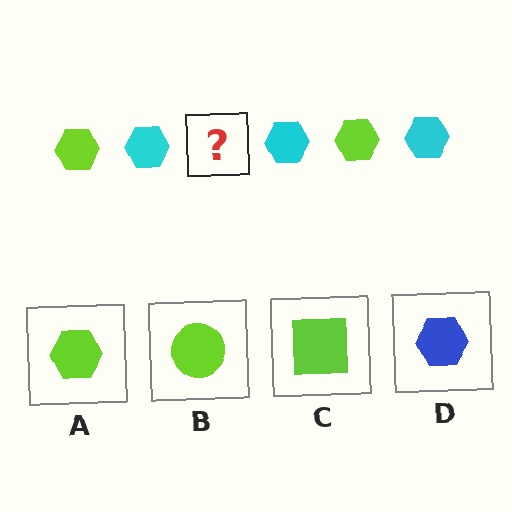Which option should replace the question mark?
Option A.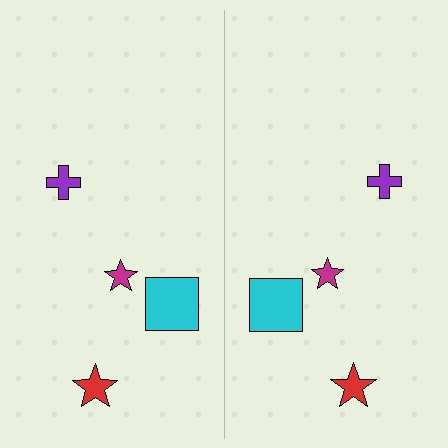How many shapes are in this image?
There are 8 shapes in this image.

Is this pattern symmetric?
Yes, this pattern has bilateral (reflection) symmetry.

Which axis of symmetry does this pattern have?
The pattern has a vertical axis of symmetry running through the center of the image.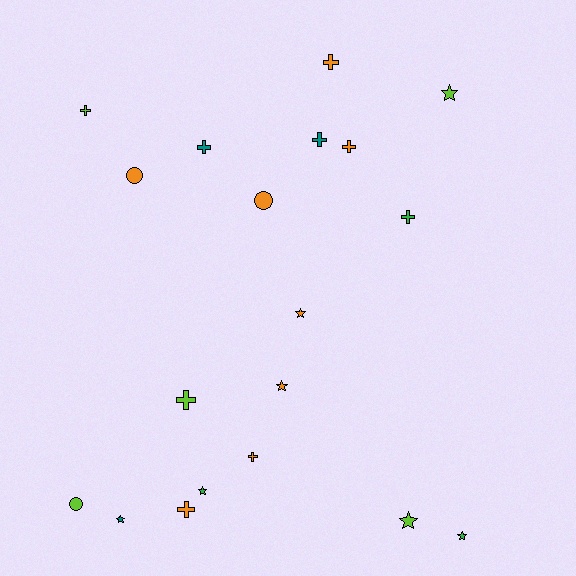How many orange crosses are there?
There are 4 orange crosses.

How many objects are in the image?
There are 19 objects.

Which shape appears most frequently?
Cross, with 9 objects.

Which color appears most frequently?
Orange, with 8 objects.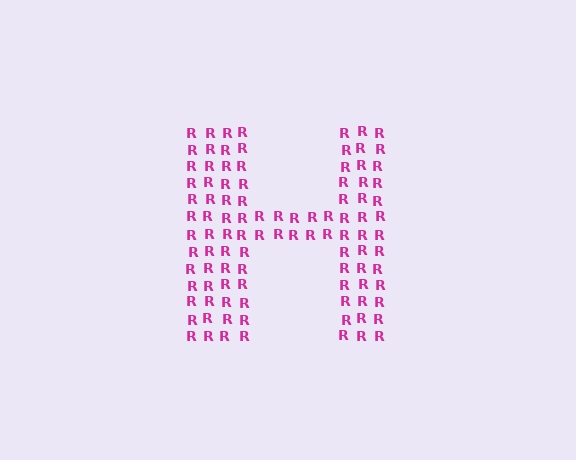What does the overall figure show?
The overall figure shows the letter H.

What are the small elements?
The small elements are letter R's.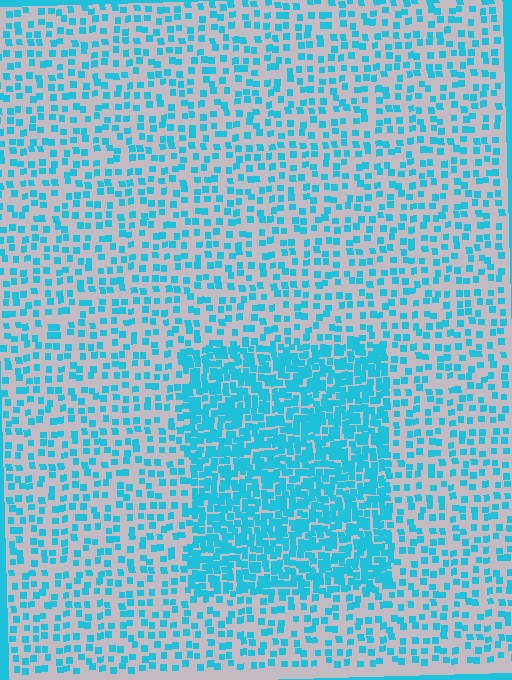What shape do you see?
I see a rectangle.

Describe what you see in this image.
The image contains small cyan elements arranged at two different densities. A rectangle-shaped region is visible where the elements are more densely packed than the surrounding area.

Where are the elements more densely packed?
The elements are more densely packed inside the rectangle boundary.